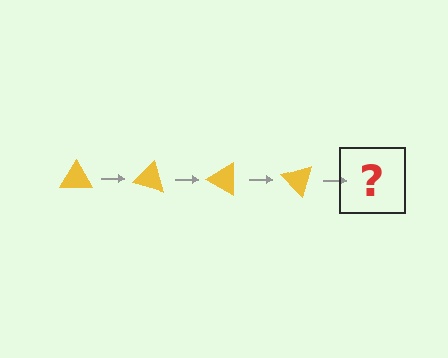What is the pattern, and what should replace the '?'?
The pattern is that the triangle rotates 15 degrees each step. The '?' should be a yellow triangle rotated 60 degrees.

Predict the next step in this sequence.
The next step is a yellow triangle rotated 60 degrees.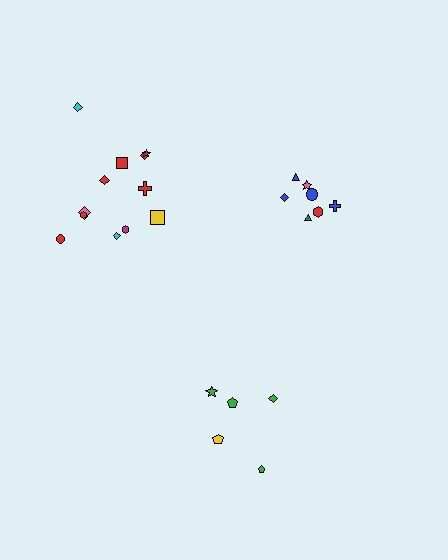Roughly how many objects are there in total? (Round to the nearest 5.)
Roughly 25 objects in total.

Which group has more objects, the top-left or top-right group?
The top-left group.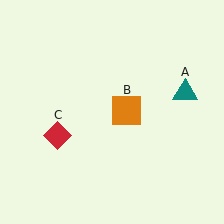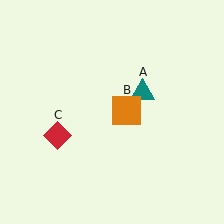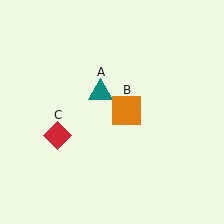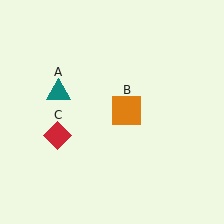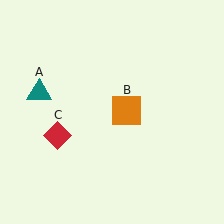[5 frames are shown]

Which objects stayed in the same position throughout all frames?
Orange square (object B) and red diamond (object C) remained stationary.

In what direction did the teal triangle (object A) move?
The teal triangle (object A) moved left.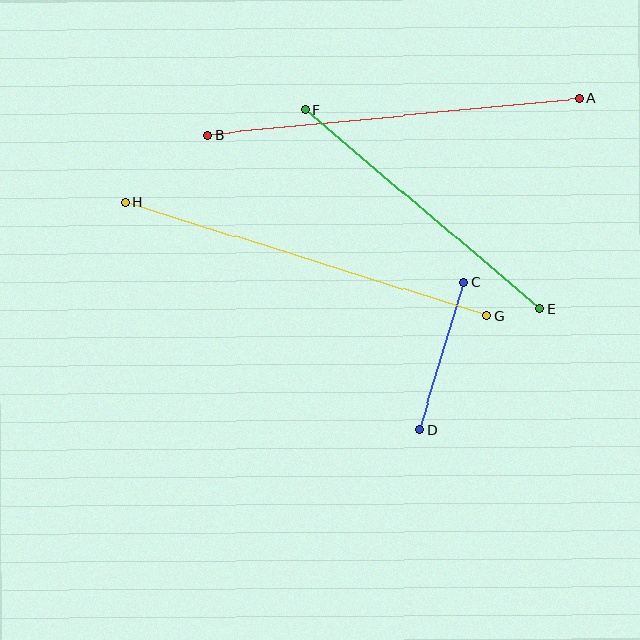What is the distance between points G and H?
The distance is approximately 379 pixels.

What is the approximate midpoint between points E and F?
The midpoint is at approximately (422, 209) pixels.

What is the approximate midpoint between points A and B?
The midpoint is at approximately (393, 117) pixels.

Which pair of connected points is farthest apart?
Points G and H are farthest apart.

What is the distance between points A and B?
The distance is approximately 373 pixels.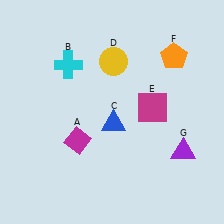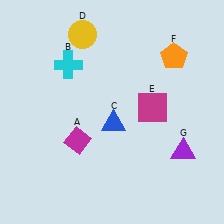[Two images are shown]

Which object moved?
The yellow circle (D) moved left.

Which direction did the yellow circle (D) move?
The yellow circle (D) moved left.